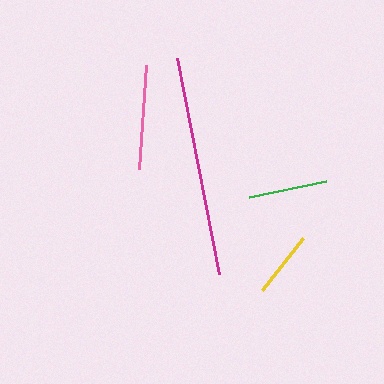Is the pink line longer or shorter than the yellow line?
The pink line is longer than the yellow line.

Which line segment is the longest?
The magenta line is the longest at approximately 221 pixels.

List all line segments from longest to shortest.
From longest to shortest: magenta, pink, green, yellow.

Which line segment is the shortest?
The yellow line is the shortest at approximately 66 pixels.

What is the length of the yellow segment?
The yellow segment is approximately 66 pixels long.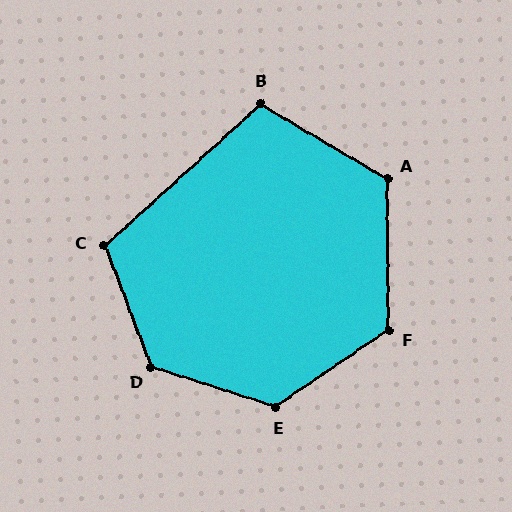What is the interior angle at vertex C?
Approximately 111 degrees (obtuse).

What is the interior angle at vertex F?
Approximately 123 degrees (obtuse).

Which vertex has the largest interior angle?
D, at approximately 129 degrees.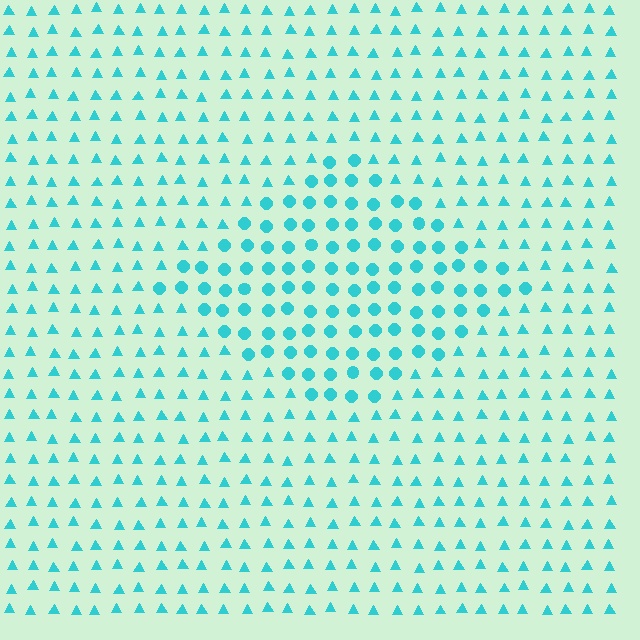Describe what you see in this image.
The image is filled with small cyan elements arranged in a uniform grid. A diamond-shaped region contains circles, while the surrounding area contains triangles. The boundary is defined purely by the change in element shape.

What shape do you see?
I see a diamond.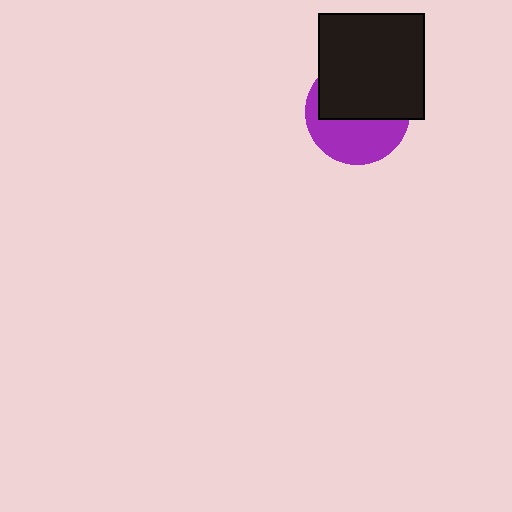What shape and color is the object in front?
The object in front is a black square.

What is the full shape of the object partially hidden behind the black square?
The partially hidden object is a purple circle.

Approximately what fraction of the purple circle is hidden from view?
Roughly 54% of the purple circle is hidden behind the black square.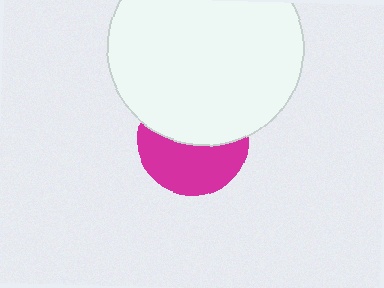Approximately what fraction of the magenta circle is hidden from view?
Roughly 50% of the magenta circle is hidden behind the white circle.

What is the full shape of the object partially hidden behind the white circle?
The partially hidden object is a magenta circle.